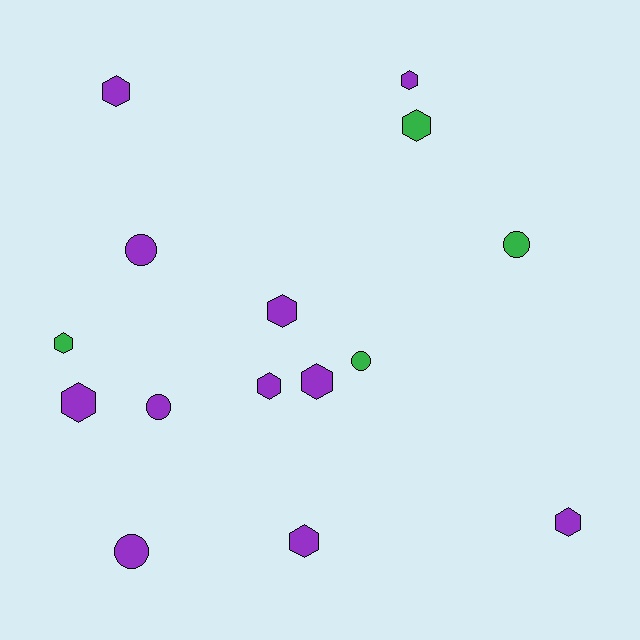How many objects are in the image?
There are 15 objects.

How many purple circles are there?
There are 3 purple circles.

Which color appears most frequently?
Purple, with 11 objects.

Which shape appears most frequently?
Hexagon, with 10 objects.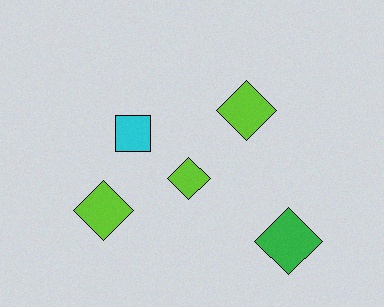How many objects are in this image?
There are 5 objects.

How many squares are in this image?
There is 1 square.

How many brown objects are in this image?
There are no brown objects.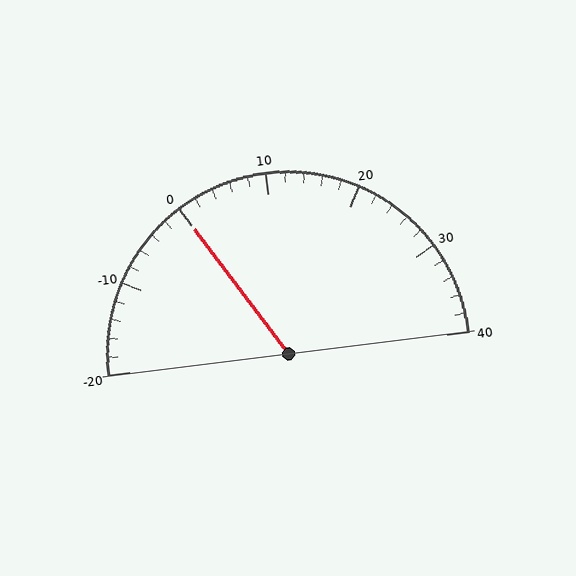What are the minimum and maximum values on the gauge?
The gauge ranges from -20 to 40.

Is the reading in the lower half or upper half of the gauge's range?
The reading is in the lower half of the range (-20 to 40).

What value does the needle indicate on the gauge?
The needle indicates approximately 0.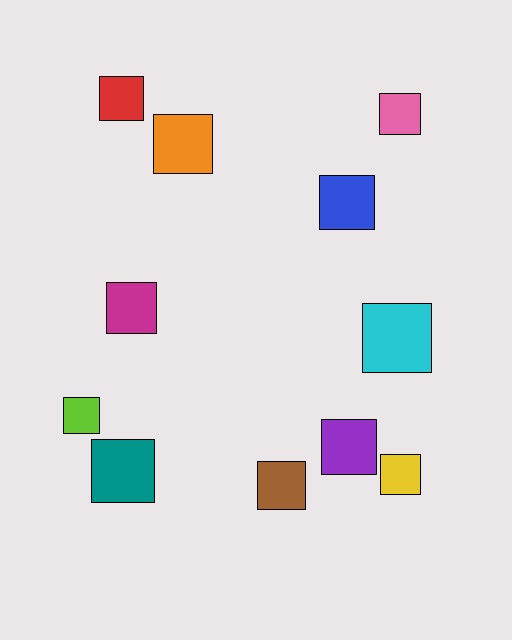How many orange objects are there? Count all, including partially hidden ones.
There is 1 orange object.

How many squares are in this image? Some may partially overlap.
There are 11 squares.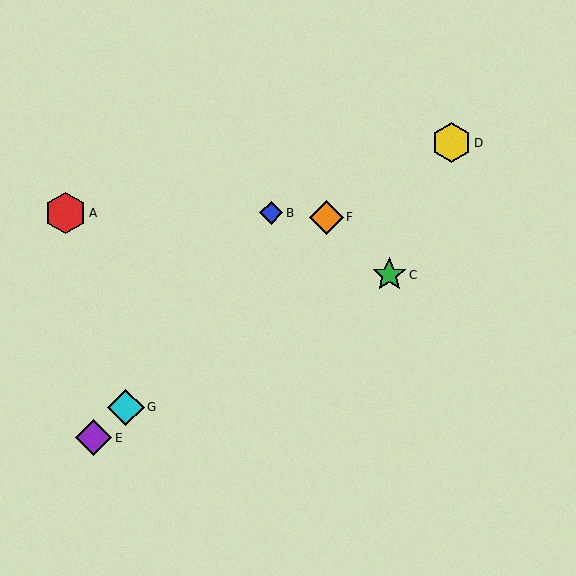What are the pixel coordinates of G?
Object G is at (126, 407).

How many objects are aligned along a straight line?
3 objects (E, F, G) are aligned along a straight line.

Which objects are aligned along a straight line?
Objects E, F, G are aligned along a straight line.